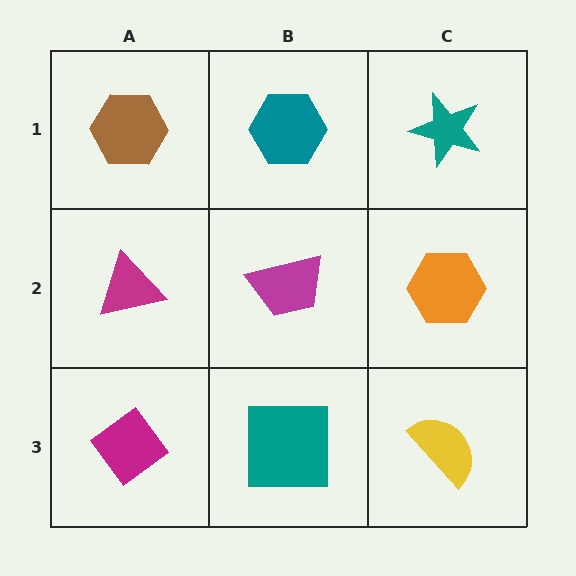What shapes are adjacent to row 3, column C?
An orange hexagon (row 2, column C), a teal square (row 3, column B).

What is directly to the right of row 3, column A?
A teal square.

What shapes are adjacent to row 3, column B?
A magenta trapezoid (row 2, column B), a magenta diamond (row 3, column A), a yellow semicircle (row 3, column C).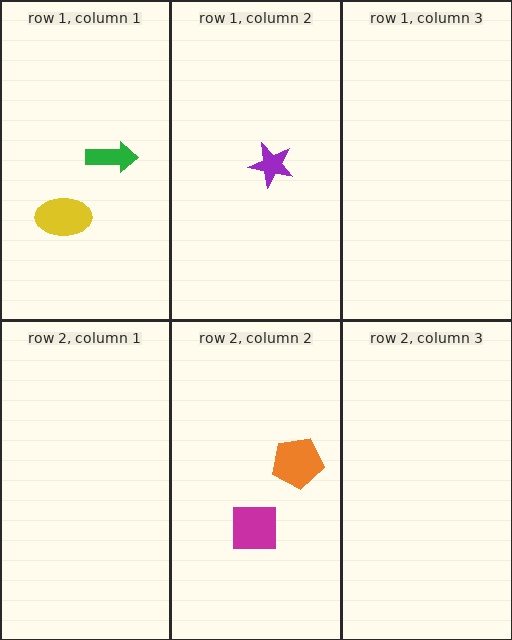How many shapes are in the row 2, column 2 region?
2.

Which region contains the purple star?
The row 1, column 2 region.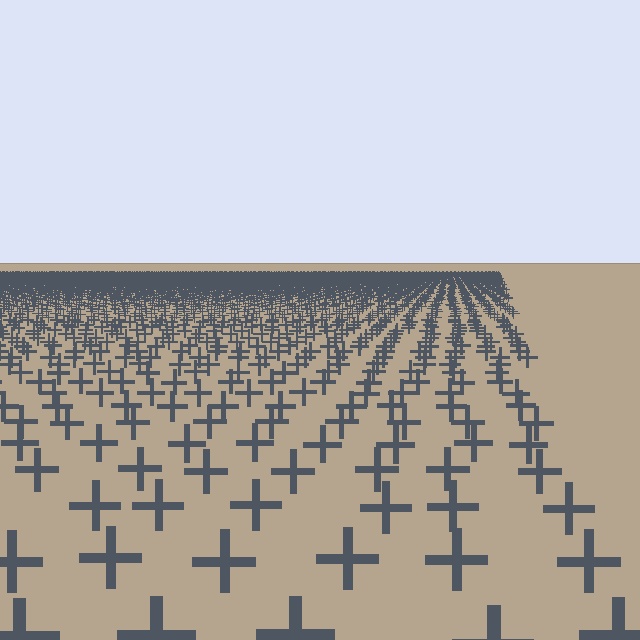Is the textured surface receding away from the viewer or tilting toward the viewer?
The surface is receding away from the viewer. Texture elements get smaller and denser toward the top.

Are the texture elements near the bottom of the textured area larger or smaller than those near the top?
Larger. Near the bottom, elements are closer to the viewer and appear at a bigger on-screen size.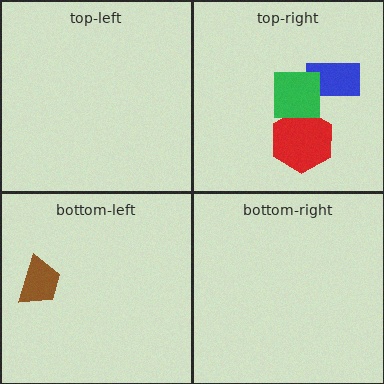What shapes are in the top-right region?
The blue rectangle, the red hexagon, the green square.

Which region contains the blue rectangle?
The top-right region.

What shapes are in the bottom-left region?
The brown trapezoid.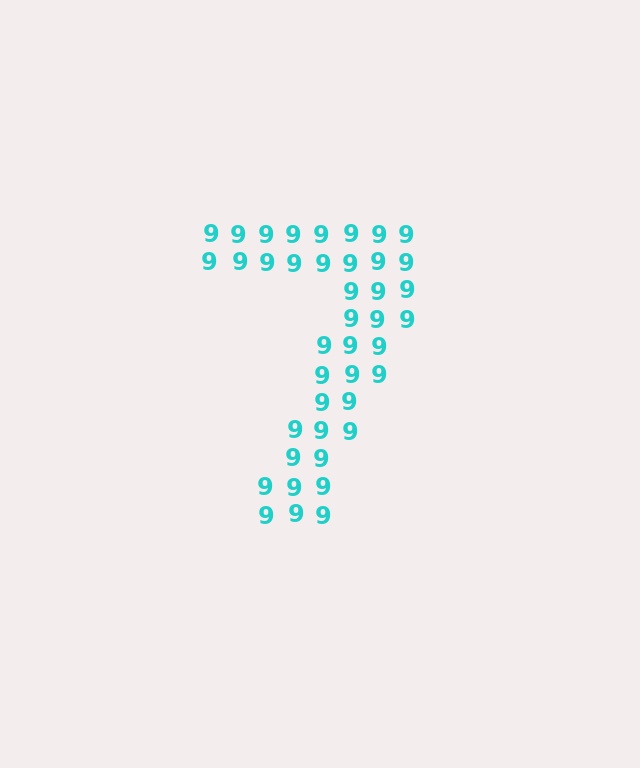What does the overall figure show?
The overall figure shows the digit 7.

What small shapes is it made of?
It is made of small digit 9's.